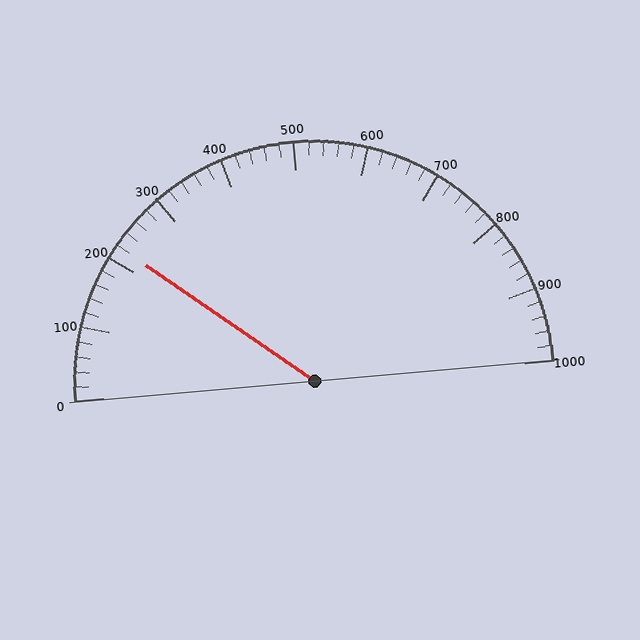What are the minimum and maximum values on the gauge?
The gauge ranges from 0 to 1000.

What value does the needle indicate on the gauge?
The needle indicates approximately 220.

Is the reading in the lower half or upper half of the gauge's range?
The reading is in the lower half of the range (0 to 1000).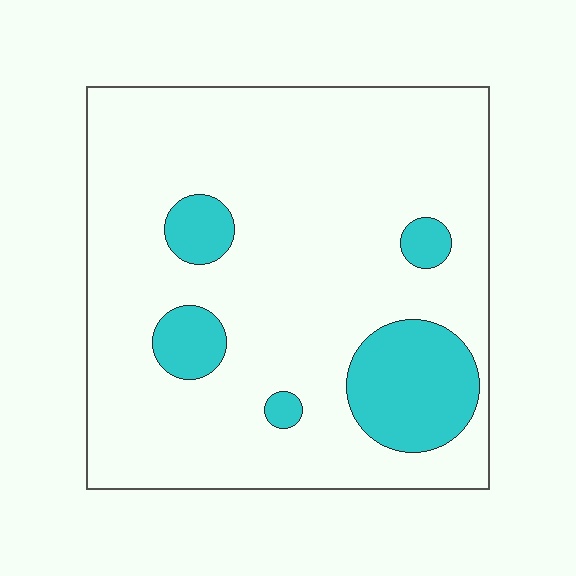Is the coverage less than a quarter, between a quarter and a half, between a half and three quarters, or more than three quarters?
Less than a quarter.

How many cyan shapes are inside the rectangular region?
5.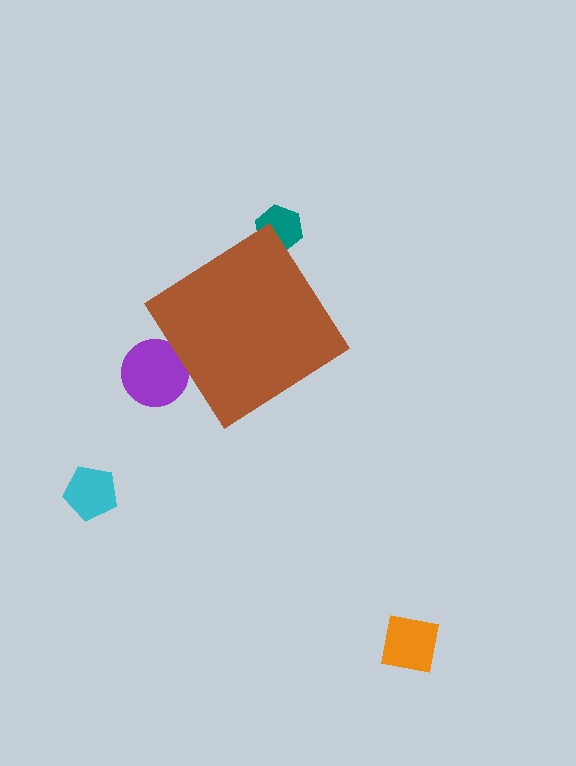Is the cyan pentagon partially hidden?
No, the cyan pentagon is fully visible.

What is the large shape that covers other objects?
A brown diamond.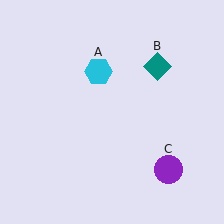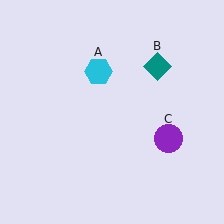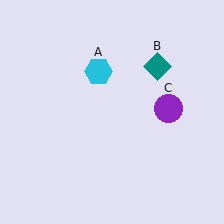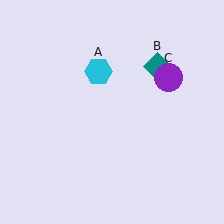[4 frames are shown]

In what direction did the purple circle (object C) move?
The purple circle (object C) moved up.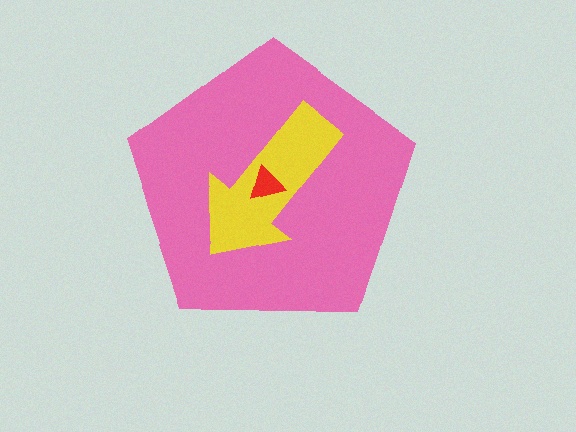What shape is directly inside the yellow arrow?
The red triangle.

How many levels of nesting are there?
3.